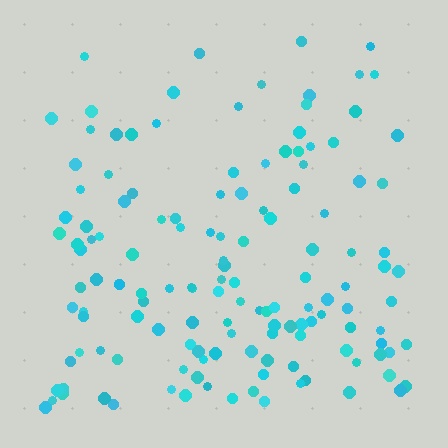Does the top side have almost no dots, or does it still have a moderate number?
Still a moderate number, just noticeably fewer than the bottom.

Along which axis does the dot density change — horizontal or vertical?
Vertical.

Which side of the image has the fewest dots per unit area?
The top.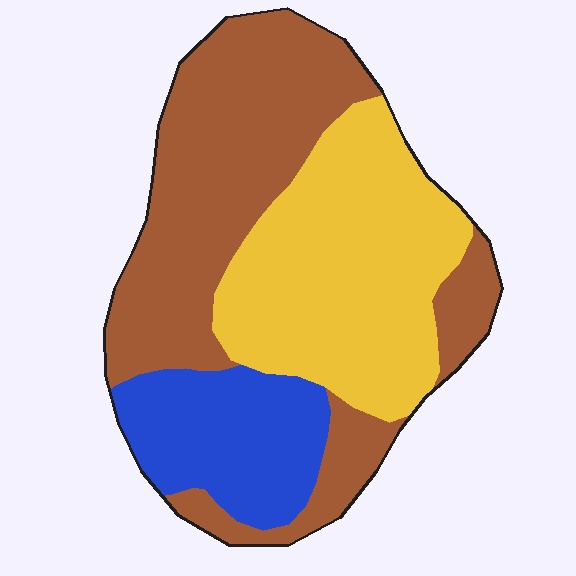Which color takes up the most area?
Brown, at roughly 45%.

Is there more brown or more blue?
Brown.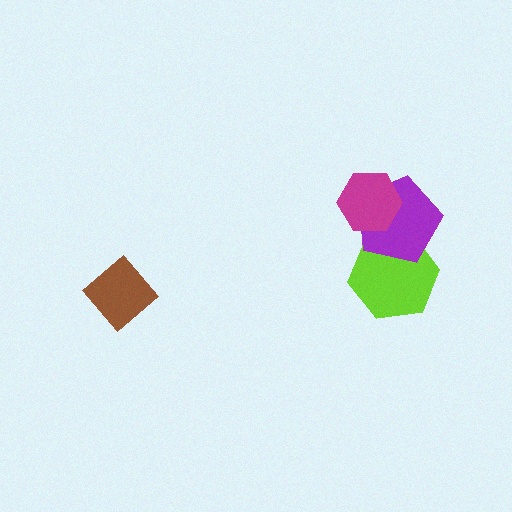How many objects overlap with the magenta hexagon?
1 object overlaps with the magenta hexagon.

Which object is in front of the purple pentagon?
The magenta hexagon is in front of the purple pentagon.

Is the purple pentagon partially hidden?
Yes, it is partially covered by another shape.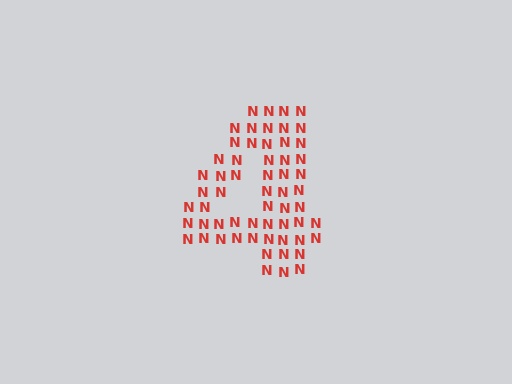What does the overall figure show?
The overall figure shows the digit 4.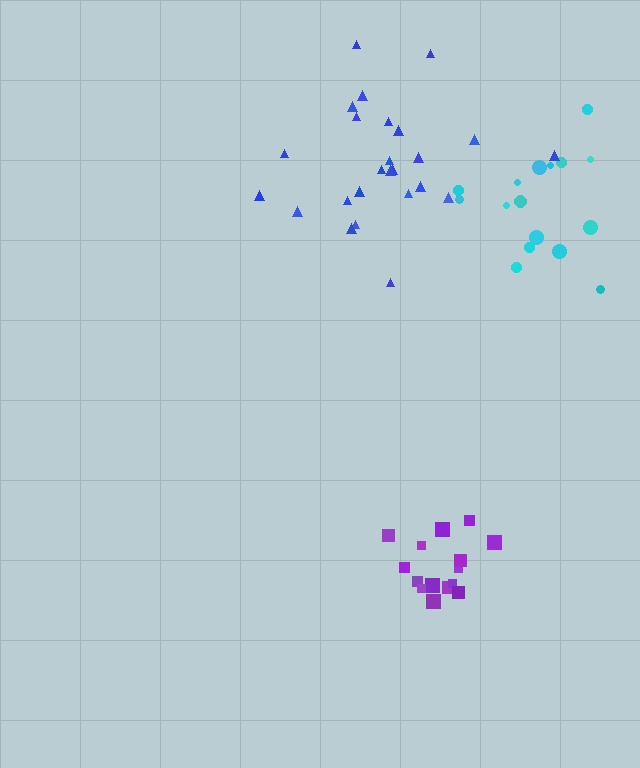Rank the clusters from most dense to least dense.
purple, blue, cyan.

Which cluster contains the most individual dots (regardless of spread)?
Blue (25).